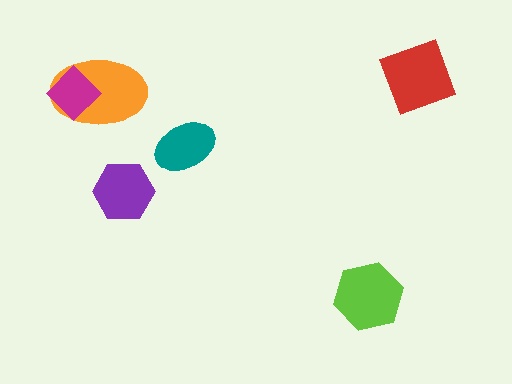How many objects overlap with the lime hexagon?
0 objects overlap with the lime hexagon.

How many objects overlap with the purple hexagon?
0 objects overlap with the purple hexagon.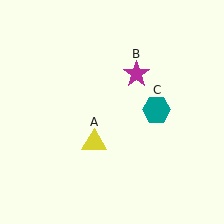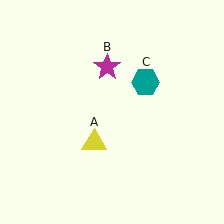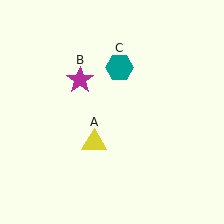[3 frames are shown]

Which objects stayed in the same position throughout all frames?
Yellow triangle (object A) remained stationary.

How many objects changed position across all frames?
2 objects changed position: magenta star (object B), teal hexagon (object C).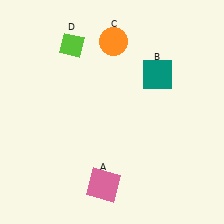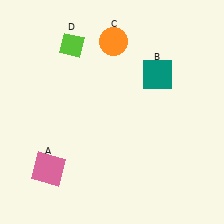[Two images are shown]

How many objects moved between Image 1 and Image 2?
1 object moved between the two images.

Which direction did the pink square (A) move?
The pink square (A) moved left.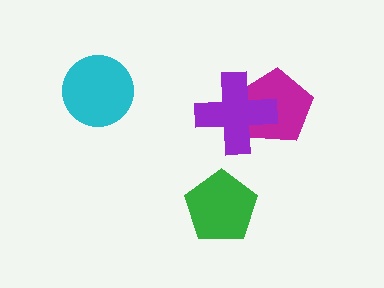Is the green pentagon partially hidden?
No, no other shape covers it.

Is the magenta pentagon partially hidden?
Yes, it is partially covered by another shape.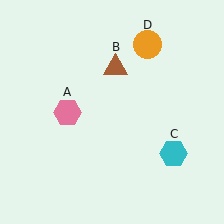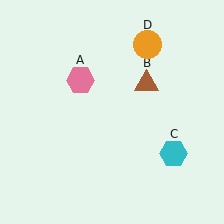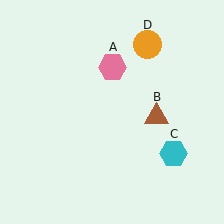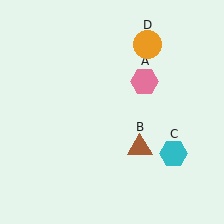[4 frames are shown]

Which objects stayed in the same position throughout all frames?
Cyan hexagon (object C) and orange circle (object D) remained stationary.